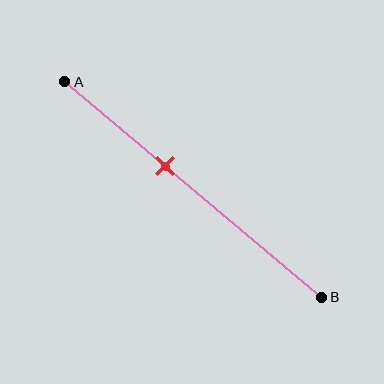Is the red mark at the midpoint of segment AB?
No, the mark is at about 40% from A, not at the 50% midpoint.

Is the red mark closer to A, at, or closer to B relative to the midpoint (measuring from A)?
The red mark is closer to point A than the midpoint of segment AB.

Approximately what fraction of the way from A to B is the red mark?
The red mark is approximately 40% of the way from A to B.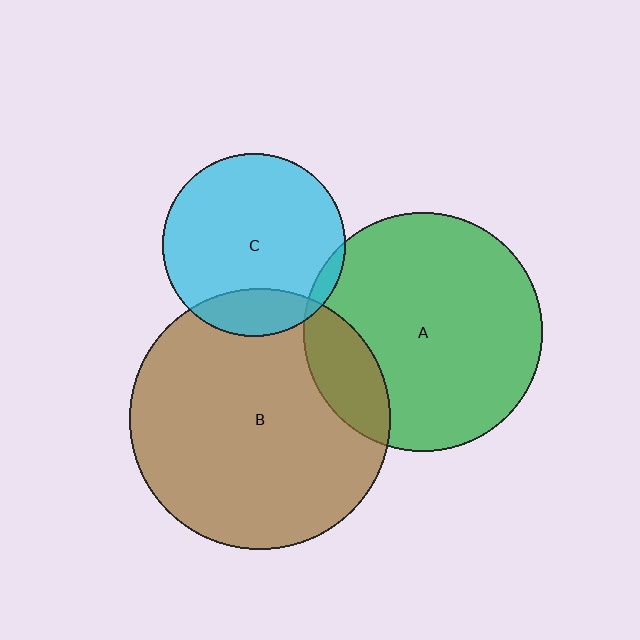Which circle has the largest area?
Circle B (brown).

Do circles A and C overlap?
Yes.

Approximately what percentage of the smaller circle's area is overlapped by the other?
Approximately 5%.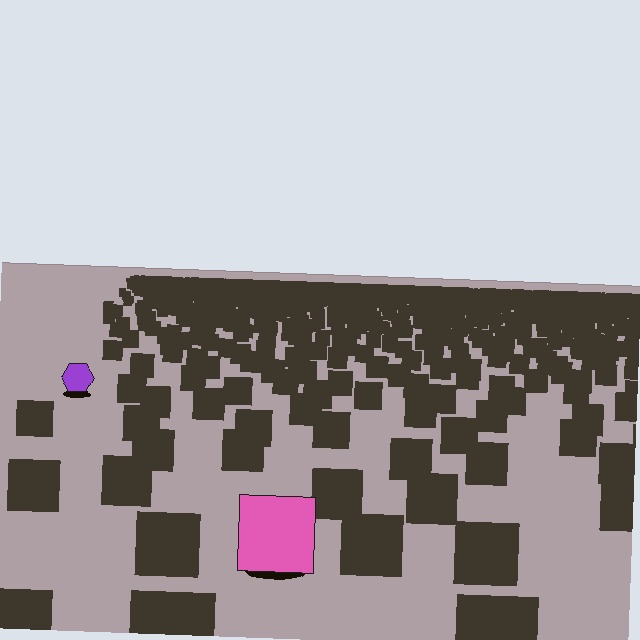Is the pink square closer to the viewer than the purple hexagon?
Yes. The pink square is closer — you can tell from the texture gradient: the ground texture is coarser near it.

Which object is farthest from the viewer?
The purple hexagon is farthest from the viewer. It appears smaller and the ground texture around it is denser.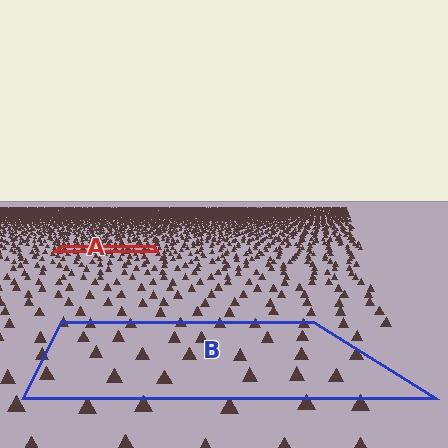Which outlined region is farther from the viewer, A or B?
Region A is farther from the viewer — the texture elements inside it appear smaller and more densely packed.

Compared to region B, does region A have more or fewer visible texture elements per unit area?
Region A has more texture elements per unit area — they are packed more densely because it is farther away.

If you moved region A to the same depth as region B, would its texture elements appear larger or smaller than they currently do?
They would appear larger. At a closer depth, the same texture elements are projected at a bigger on-screen size.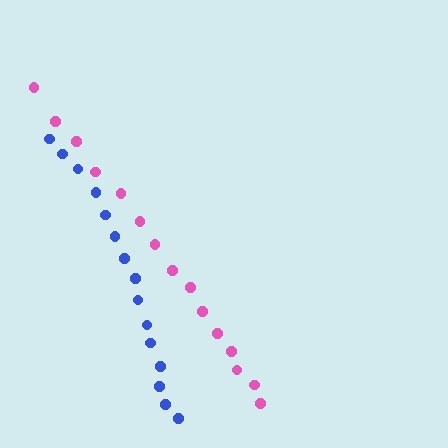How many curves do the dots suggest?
There are 2 distinct paths.